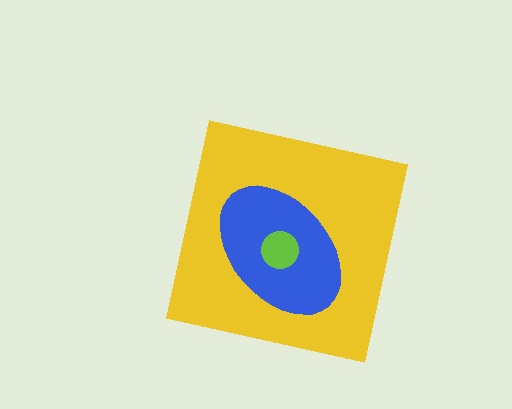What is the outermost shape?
The yellow square.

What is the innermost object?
The lime circle.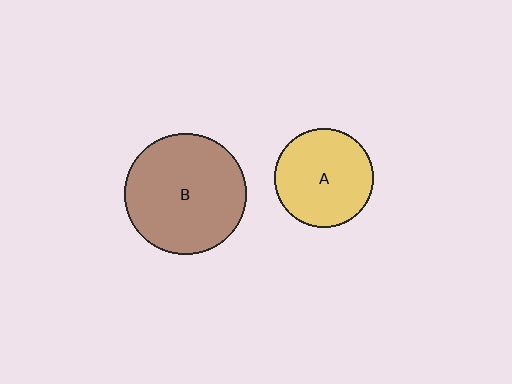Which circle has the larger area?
Circle B (brown).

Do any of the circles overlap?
No, none of the circles overlap.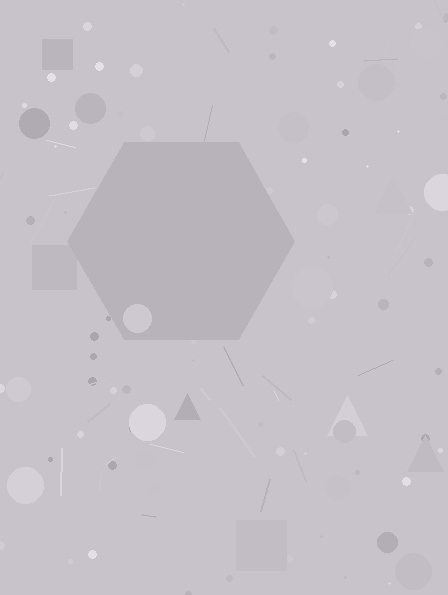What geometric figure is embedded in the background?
A hexagon is embedded in the background.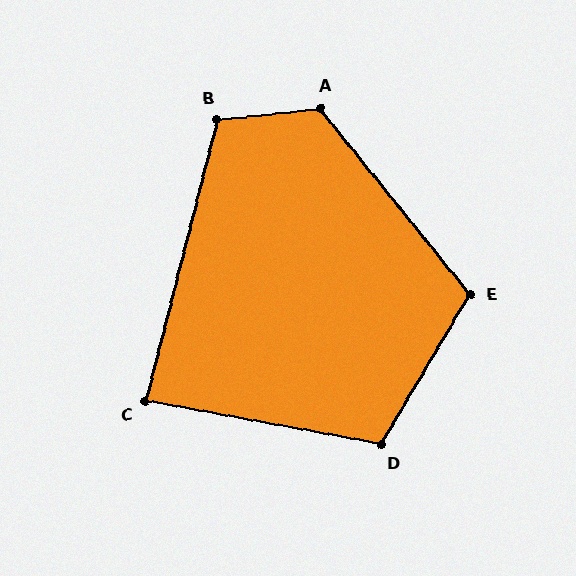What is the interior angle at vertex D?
Approximately 110 degrees (obtuse).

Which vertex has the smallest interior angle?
C, at approximately 86 degrees.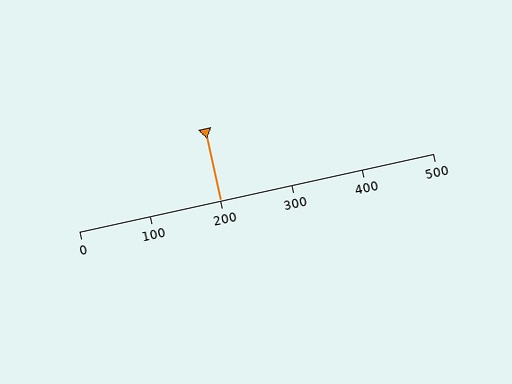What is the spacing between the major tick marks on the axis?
The major ticks are spaced 100 apart.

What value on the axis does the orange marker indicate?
The marker indicates approximately 200.